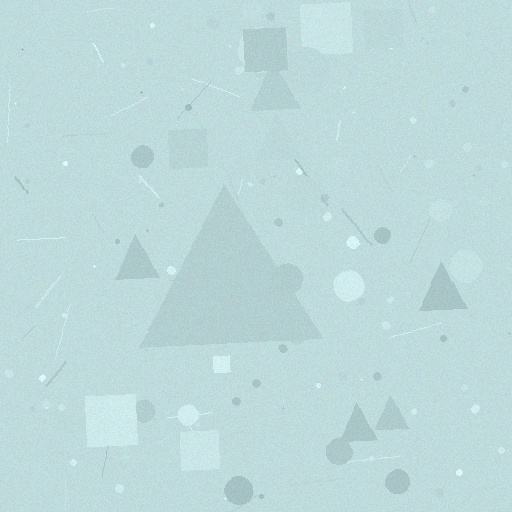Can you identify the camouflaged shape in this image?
The camouflaged shape is a triangle.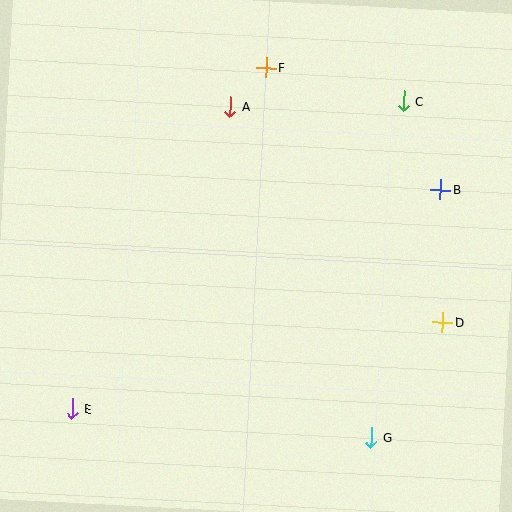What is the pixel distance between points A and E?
The distance between A and E is 341 pixels.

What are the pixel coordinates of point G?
Point G is at (371, 438).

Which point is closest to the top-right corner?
Point C is closest to the top-right corner.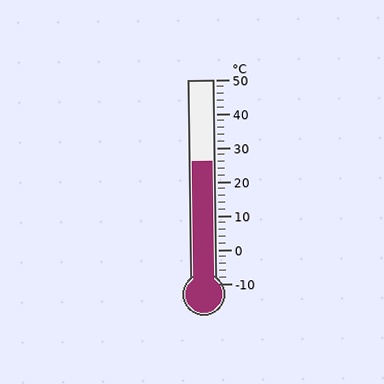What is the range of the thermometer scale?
The thermometer scale ranges from -10°C to 50°C.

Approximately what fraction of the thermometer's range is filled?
The thermometer is filled to approximately 60% of its range.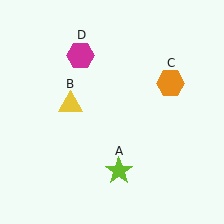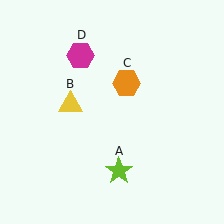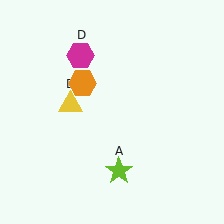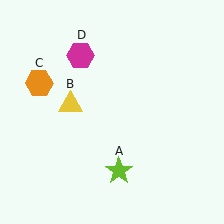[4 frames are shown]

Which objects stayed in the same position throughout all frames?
Lime star (object A) and yellow triangle (object B) and magenta hexagon (object D) remained stationary.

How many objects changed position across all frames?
1 object changed position: orange hexagon (object C).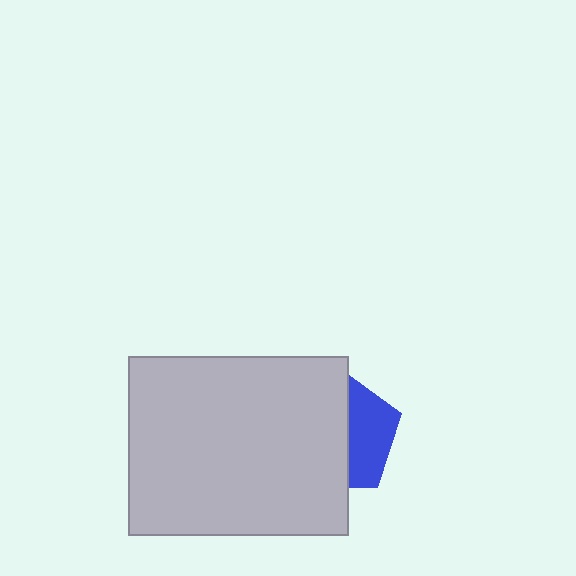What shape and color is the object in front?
The object in front is a light gray rectangle.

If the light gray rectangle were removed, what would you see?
You would see the complete blue pentagon.